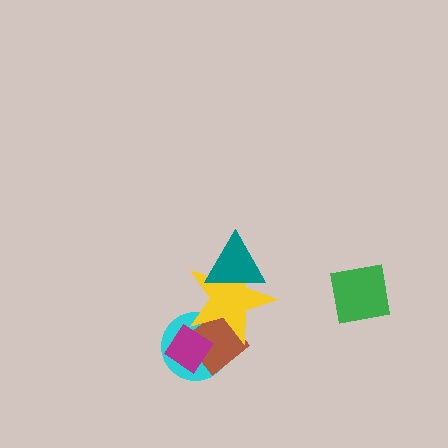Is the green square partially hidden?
No, no other shape covers it.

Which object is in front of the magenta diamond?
The yellow star is in front of the magenta diamond.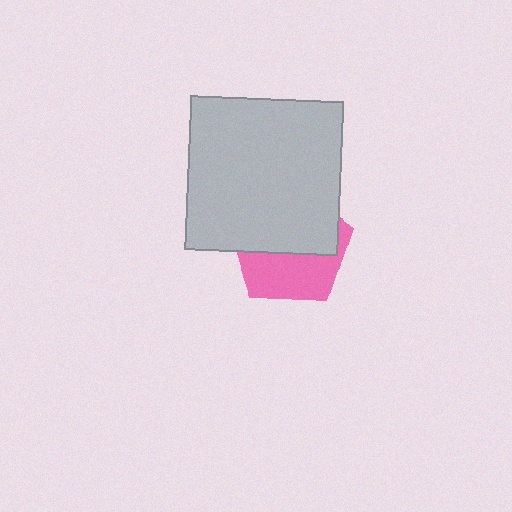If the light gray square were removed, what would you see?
You would see the complete pink pentagon.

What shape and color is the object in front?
The object in front is a light gray square.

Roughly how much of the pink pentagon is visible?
A small part of it is visible (roughly 43%).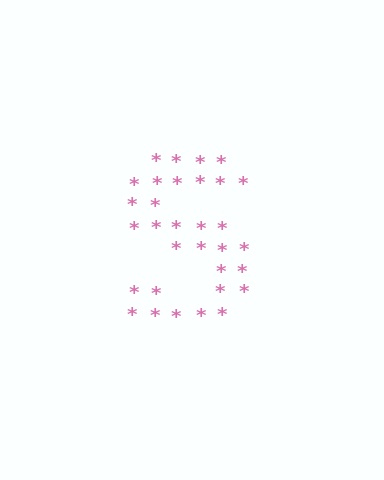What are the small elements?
The small elements are asterisks.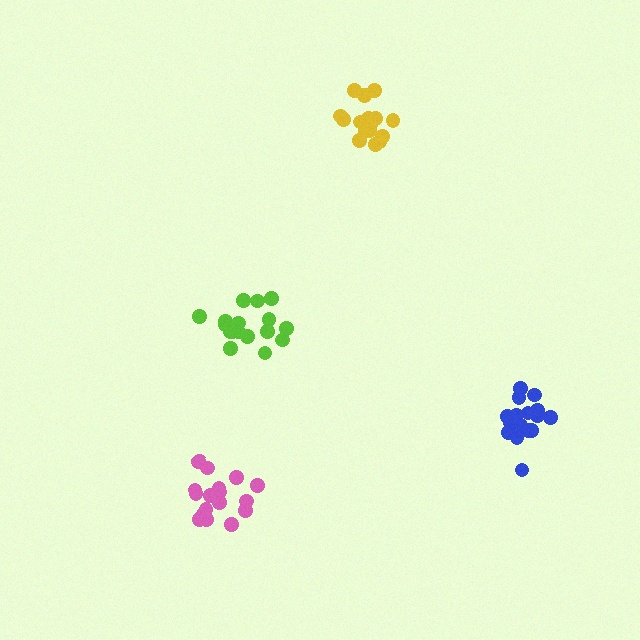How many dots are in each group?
Group 1: 17 dots, Group 2: 17 dots, Group 3: 16 dots, Group 4: 18 dots (68 total).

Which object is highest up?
The yellow cluster is topmost.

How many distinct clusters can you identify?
There are 4 distinct clusters.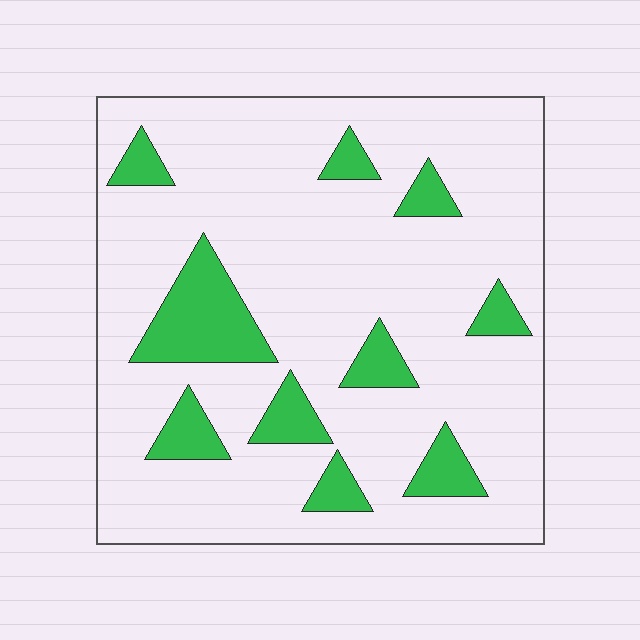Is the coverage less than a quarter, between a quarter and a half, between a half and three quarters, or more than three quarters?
Less than a quarter.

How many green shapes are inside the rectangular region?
10.